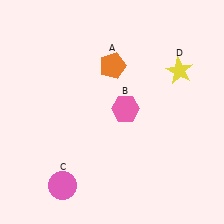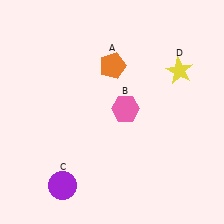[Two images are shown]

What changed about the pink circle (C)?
In Image 1, C is pink. In Image 2, it changed to purple.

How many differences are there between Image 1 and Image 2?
There is 1 difference between the two images.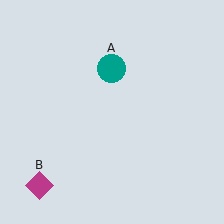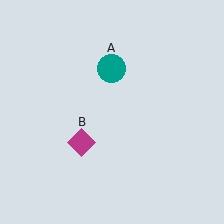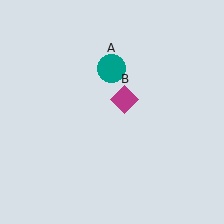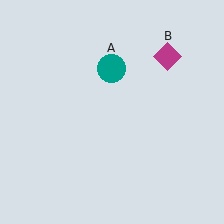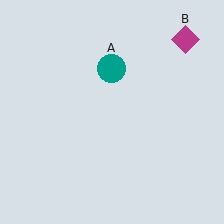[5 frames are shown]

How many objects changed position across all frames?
1 object changed position: magenta diamond (object B).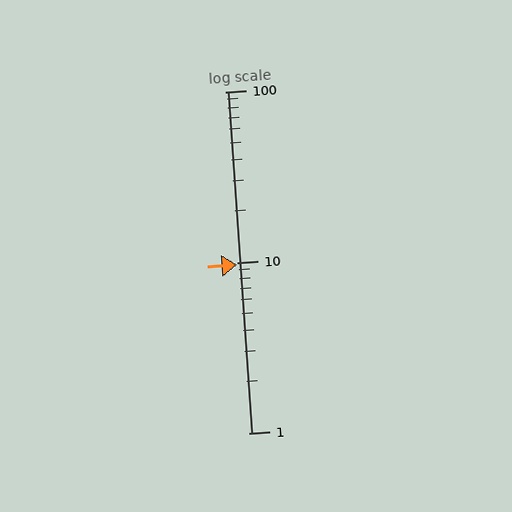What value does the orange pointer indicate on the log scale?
The pointer indicates approximately 9.7.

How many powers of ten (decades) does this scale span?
The scale spans 2 decades, from 1 to 100.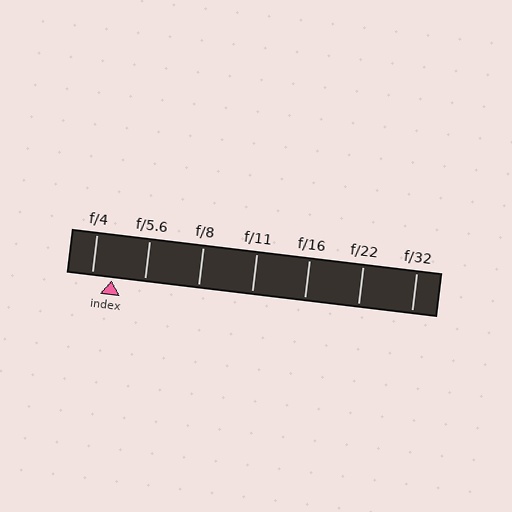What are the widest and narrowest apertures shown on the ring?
The widest aperture shown is f/4 and the narrowest is f/32.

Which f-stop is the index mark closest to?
The index mark is closest to f/4.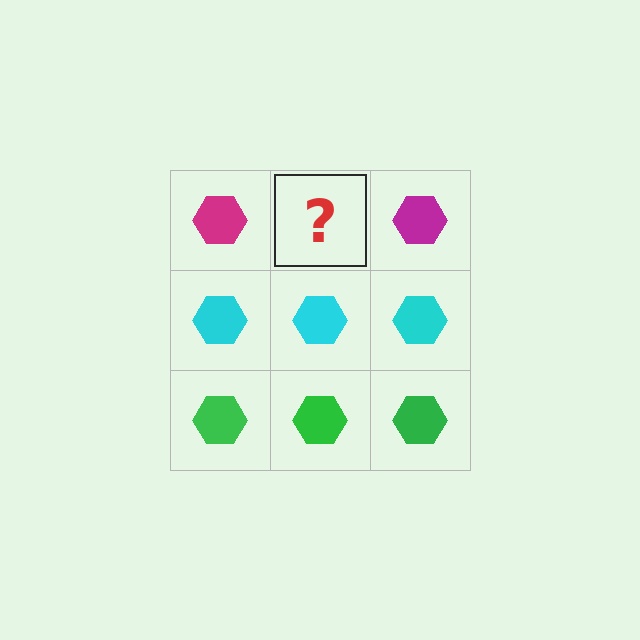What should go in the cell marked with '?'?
The missing cell should contain a magenta hexagon.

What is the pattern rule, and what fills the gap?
The rule is that each row has a consistent color. The gap should be filled with a magenta hexagon.